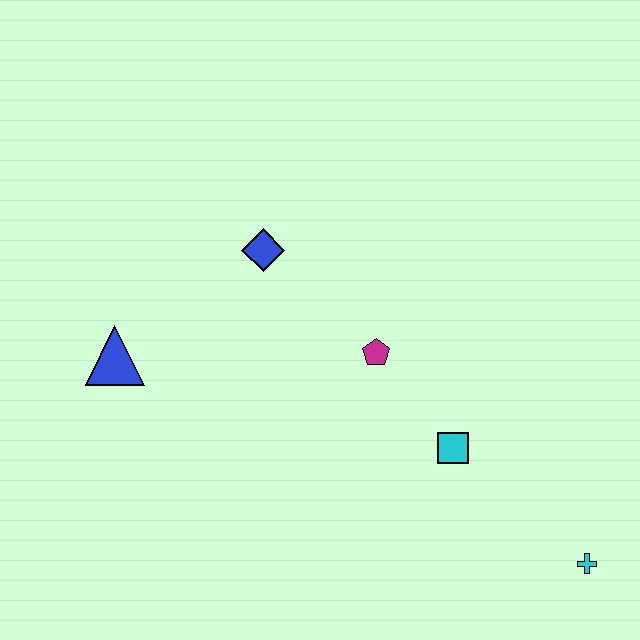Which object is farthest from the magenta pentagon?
The cyan cross is farthest from the magenta pentagon.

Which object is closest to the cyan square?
The magenta pentagon is closest to the cyan square.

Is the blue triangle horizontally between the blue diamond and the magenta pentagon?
No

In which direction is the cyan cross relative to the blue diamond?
The cyan cross is to the right of the blue diamond.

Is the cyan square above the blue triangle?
No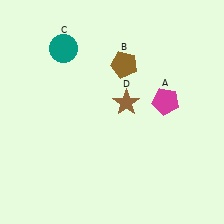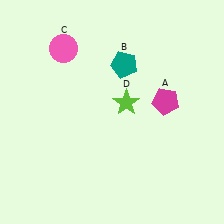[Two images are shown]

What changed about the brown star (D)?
In Image 1, D is brown. In Image 2, it changed to lime.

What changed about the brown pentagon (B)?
In Image 1, B is brown. In Image 2, it changed to teal.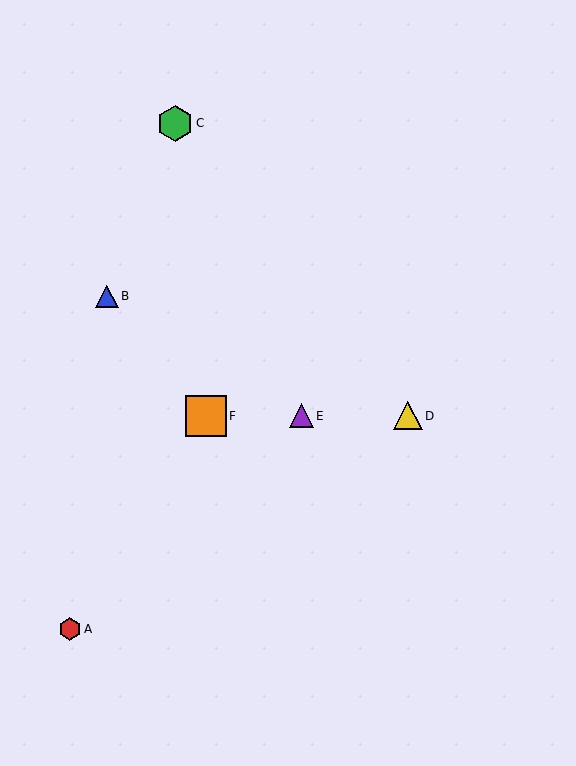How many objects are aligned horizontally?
3 objects (D, E, F) are aligned horizontally.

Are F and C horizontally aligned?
No, F is at y≈416 and C is at y≈123.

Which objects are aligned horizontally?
Objects D, E, F are aligned horizontally.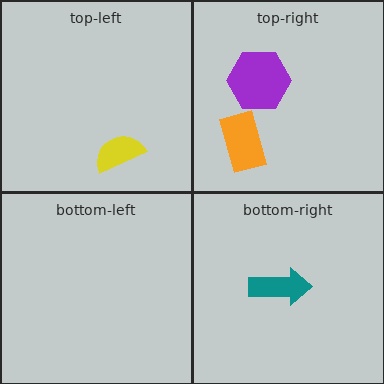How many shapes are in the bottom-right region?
1.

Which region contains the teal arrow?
The bottom-right region.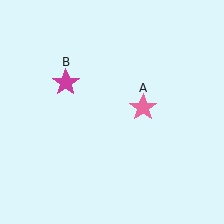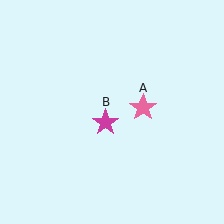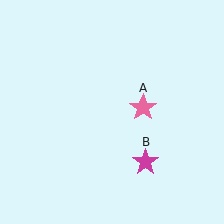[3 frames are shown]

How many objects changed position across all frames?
1 object changed position: magenta star (object B).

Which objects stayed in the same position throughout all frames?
Pink star (object A) remained stationary.